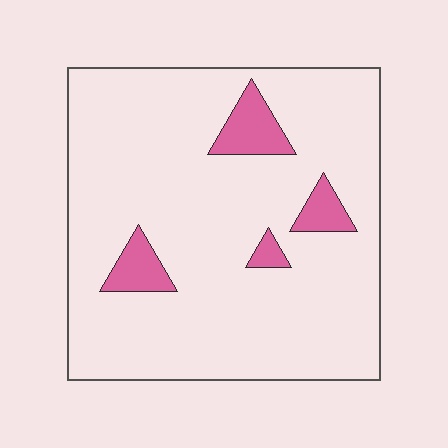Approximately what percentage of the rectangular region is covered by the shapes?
Approximately 10%.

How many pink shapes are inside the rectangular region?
4.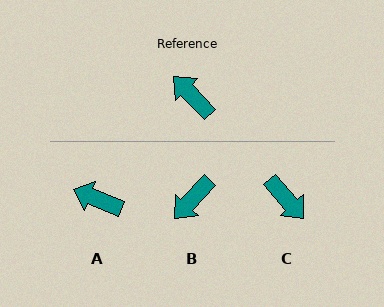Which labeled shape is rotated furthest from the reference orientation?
C, about 178 degrees away.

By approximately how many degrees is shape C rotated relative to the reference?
Approximately 178 degrees counter-clockwise.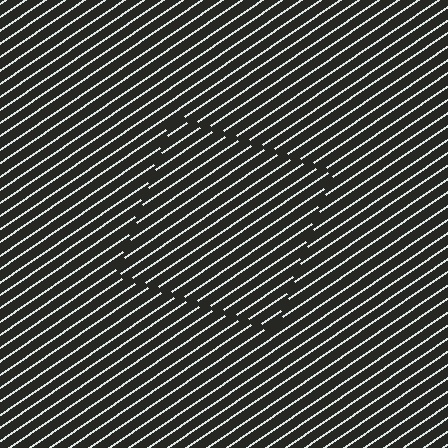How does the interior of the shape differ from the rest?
The interior of the shape contains the same grating, shifted by half a period — the contour is defined by the phase discontinuity where line-ends from the inner and outer gratings abut.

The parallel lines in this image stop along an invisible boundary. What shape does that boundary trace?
An illusory square. The interior of the shape contains the same grating, shifted by half a period — the contour is defined by the phase discontinuity where line-ends from the inner and outer gratings abut.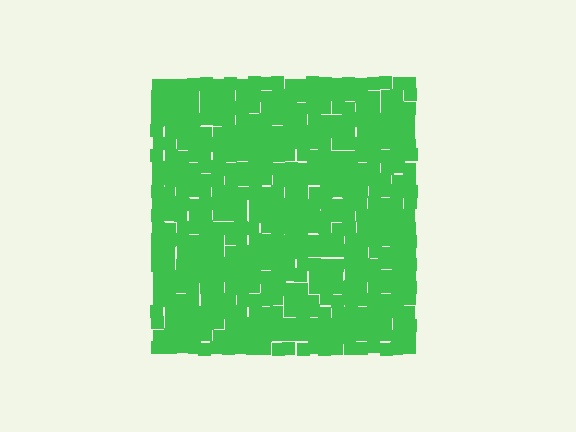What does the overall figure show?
The overall figure shows a square.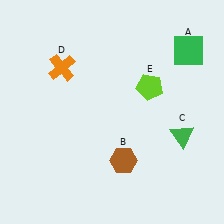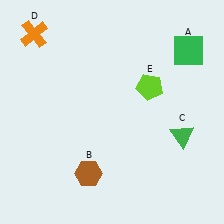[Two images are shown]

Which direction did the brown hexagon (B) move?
The brown hexagon (B) moved left.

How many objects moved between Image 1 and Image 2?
2 objects moved between the two images.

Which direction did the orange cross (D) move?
The orange cross (D) moved up.